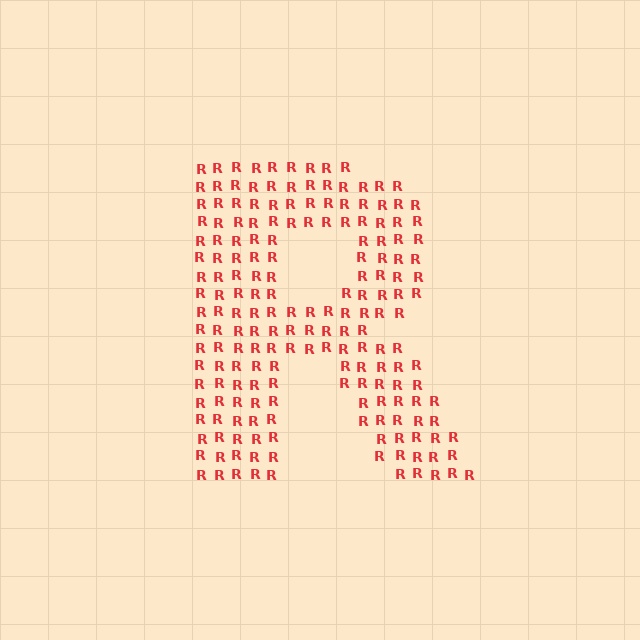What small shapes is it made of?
It is made of small letter R's.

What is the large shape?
The large shape is the letter R.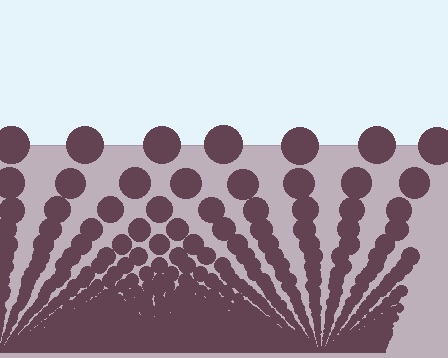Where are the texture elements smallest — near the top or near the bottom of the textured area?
Near the bottom.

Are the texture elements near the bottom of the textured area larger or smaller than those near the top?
Smaller. The gradient is inverted — elements near the bottom are smaller and denser.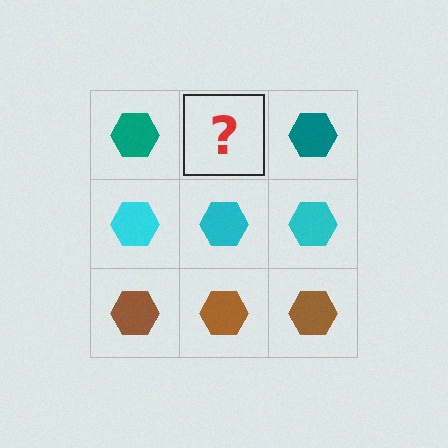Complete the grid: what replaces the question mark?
The question mark should be replaced with a teal hexagon.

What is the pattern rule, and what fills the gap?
The rule is that each row has a consistent color. The gap should be filled with a teal hexagon.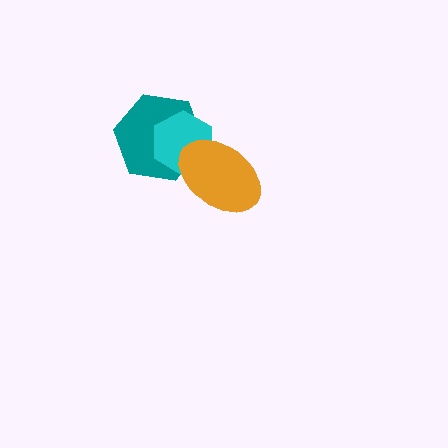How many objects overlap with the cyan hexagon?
2 objects overlap with the cyan hexagon.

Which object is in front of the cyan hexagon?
The orange ellipse is in front of the cyan hexagon.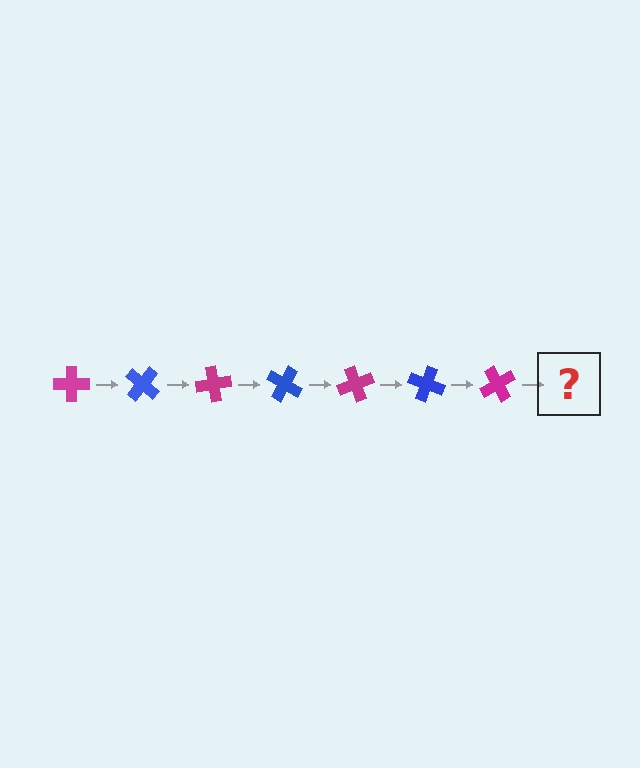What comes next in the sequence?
The next element should be a blue cross, rotated 280 degrees from the start.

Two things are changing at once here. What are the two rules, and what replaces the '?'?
The two rules are that it rotates 40 degrees each step and the color cycles through magenta and blue. The '?' should be a blue cross, rotated 280 degrees from the start.